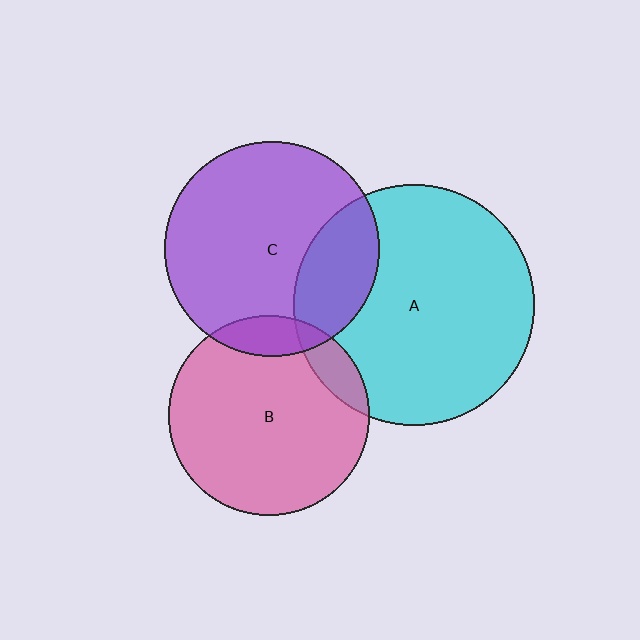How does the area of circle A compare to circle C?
Approximately 1.3 times.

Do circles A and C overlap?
Yes.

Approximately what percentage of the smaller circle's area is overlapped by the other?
Approximately 25%.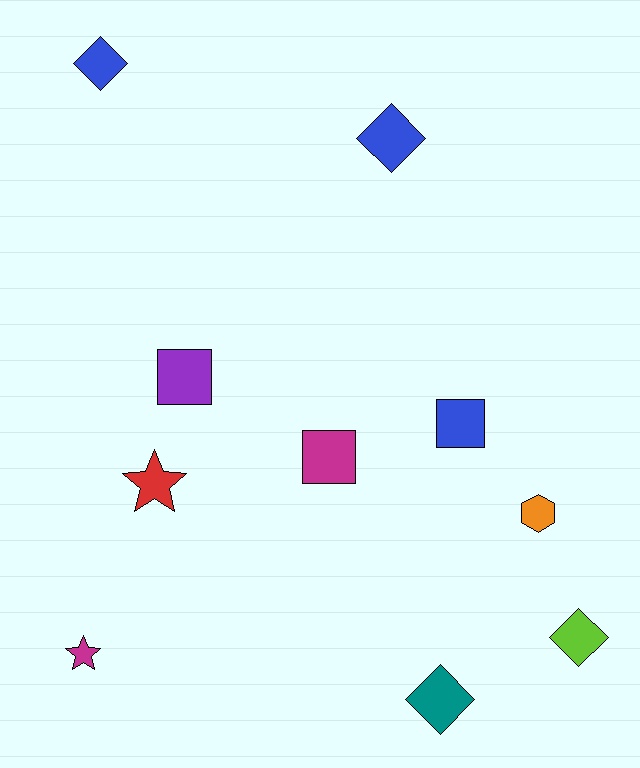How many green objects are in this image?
There are no green objects.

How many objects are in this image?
There are 10 objects.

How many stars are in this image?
There are 2 stars.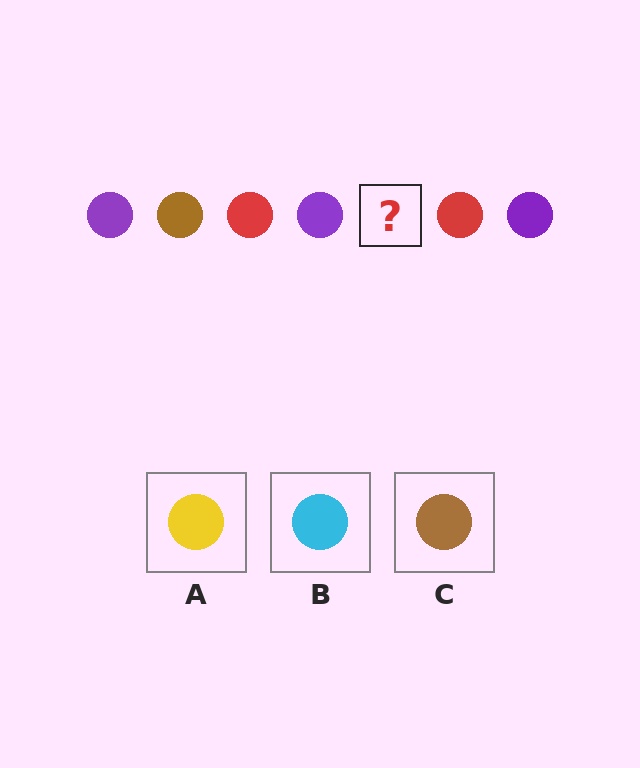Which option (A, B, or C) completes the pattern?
C.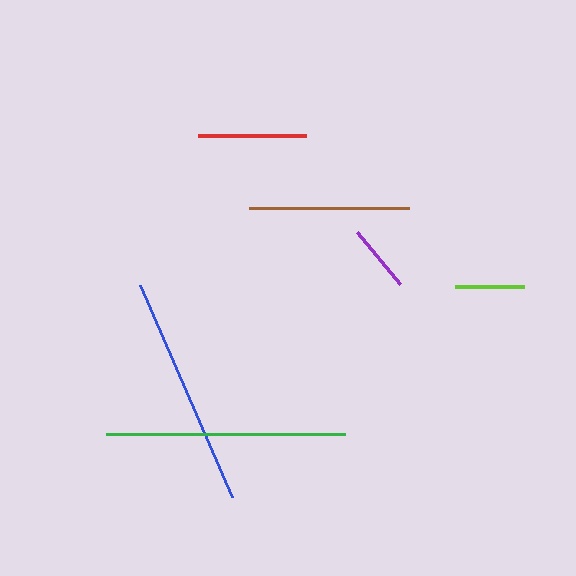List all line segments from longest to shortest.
From longest to shortest: green, blue, brown, red, lime, purple.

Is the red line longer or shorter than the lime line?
The red line is longer than the lime line.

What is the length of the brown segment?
The brown segment is approximately 160 pixels long.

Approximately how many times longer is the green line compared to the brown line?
The green line is approximately 1.5 times the length of the brown line.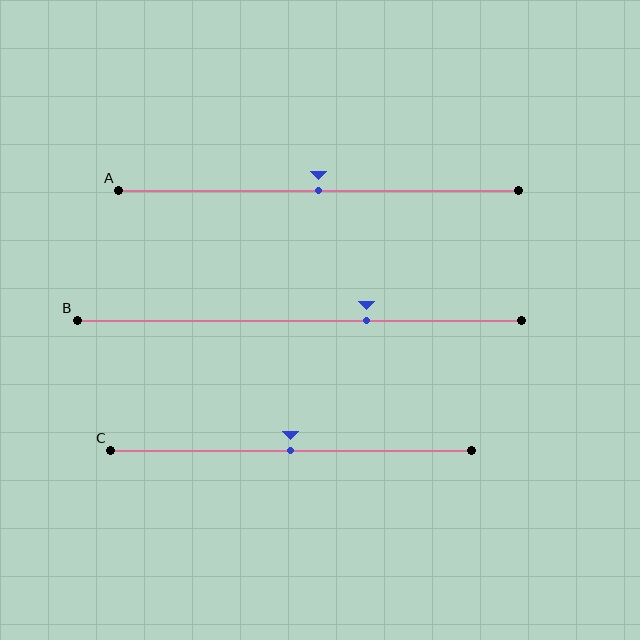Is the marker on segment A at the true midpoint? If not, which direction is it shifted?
Yes, the marker on segment A is at the true midpoint.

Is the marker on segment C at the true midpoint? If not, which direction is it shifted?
Yes, the marker on segment C is at the true midpoint.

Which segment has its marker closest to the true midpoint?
Segment A has its marker closest to the true midpoint.